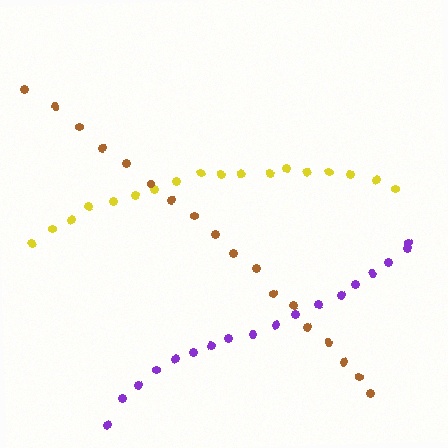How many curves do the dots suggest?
There are 3 distinct paths.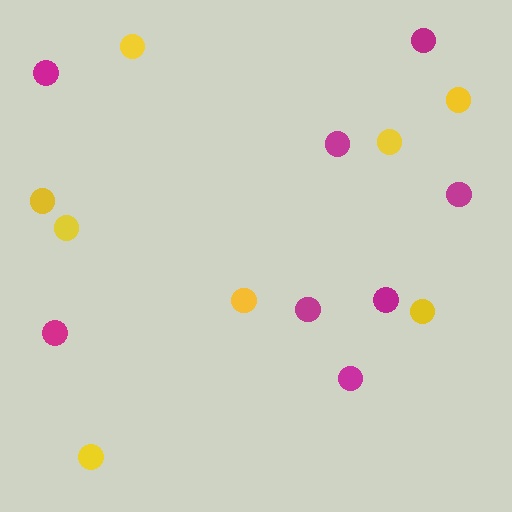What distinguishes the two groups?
There are 2 groups: one group of magenta circles (8) and one group of yellow circles (8).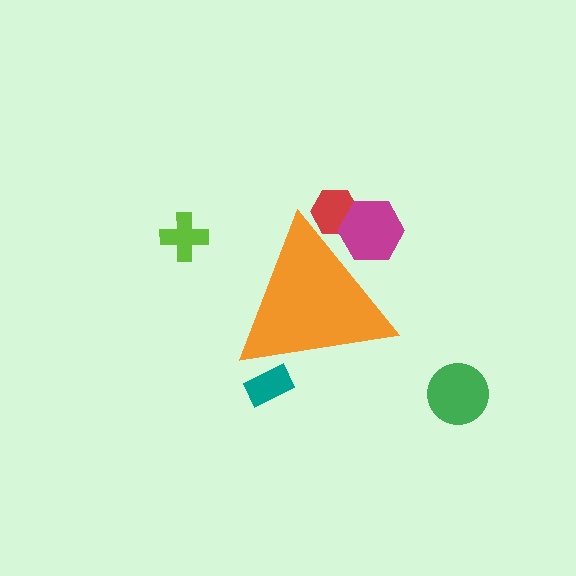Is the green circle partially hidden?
No, the green circle is fully visible.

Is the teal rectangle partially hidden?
Yes, the teal rectangle is partially hidden behind the orange triangle.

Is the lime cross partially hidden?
No, the lime cross is fully visible.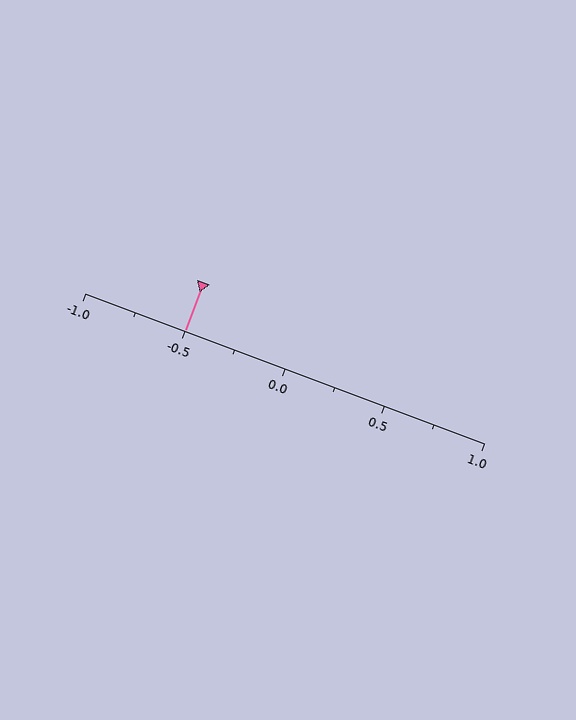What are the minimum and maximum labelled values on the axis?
The axis runs from -1.0 to 1.0.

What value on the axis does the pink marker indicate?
The marker indicates approximately -0.5.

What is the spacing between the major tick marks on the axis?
The major ticks are spaced 0.5 apart.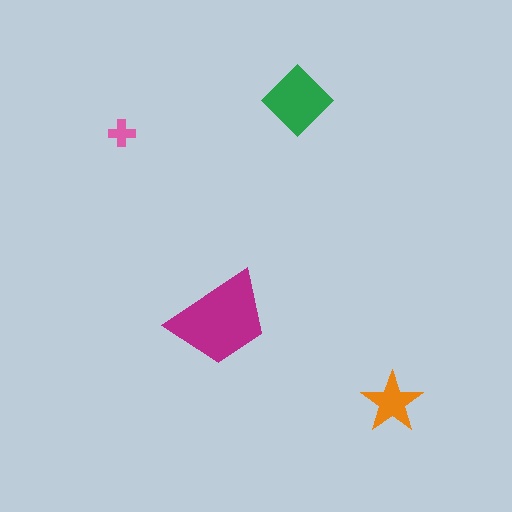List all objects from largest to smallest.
The magenta trapezoid, the green diamond, the orange star, the pink cross.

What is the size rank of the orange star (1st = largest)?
3rd.